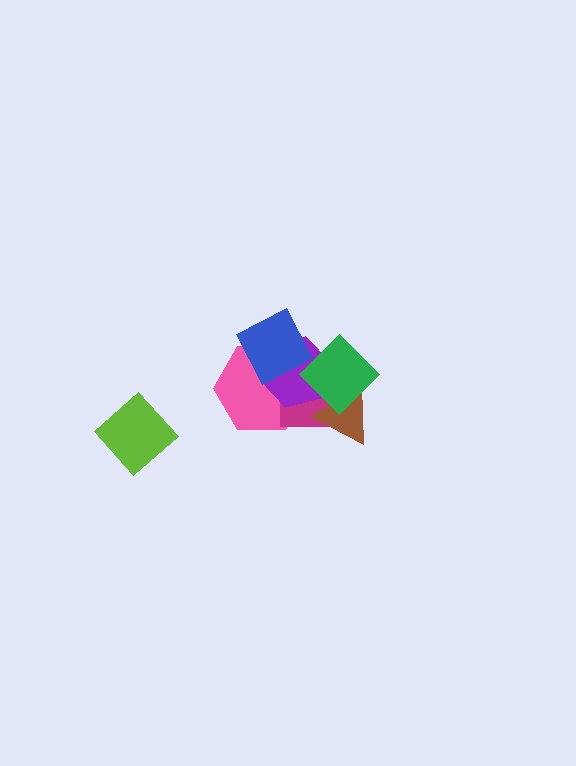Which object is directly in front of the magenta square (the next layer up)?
The purple hexagon is directly in front of the magenta square.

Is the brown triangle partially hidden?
Yes, it is partially covered by another shape.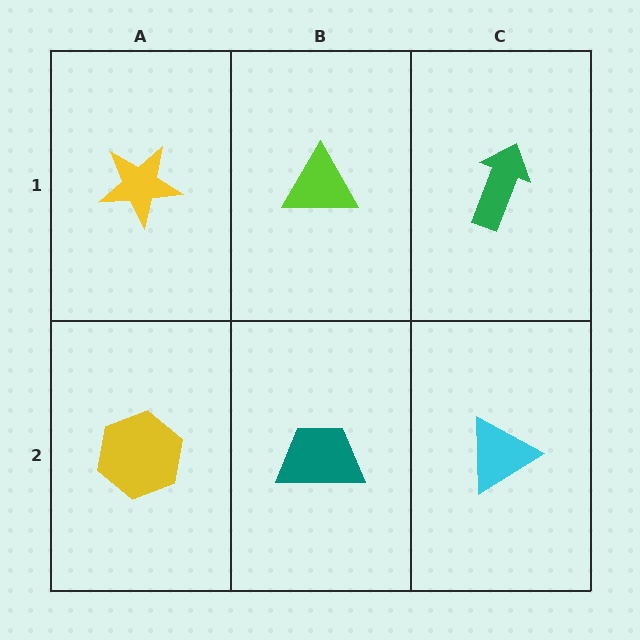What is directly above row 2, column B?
A lime triangle.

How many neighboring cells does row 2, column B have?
3.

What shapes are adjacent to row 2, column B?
A lime triangle (row 1, column B), a yellow hexagon (row 2, column A), a cyan triangle (row 2, column C).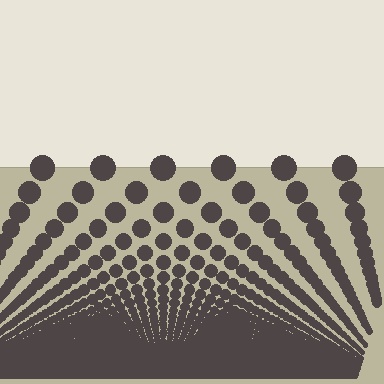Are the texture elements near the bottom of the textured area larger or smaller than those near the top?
Smaller. The gradient is inverted — elements near the bottom are smaller and denser.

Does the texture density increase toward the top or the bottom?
Density increases toward the bottom.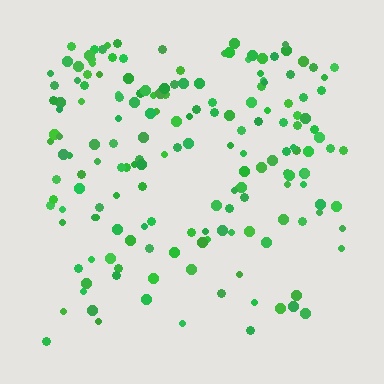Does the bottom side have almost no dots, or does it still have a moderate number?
Still a moderate number, just noticeably fewer than the top.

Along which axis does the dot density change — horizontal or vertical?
Vertical.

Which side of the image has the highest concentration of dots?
The top.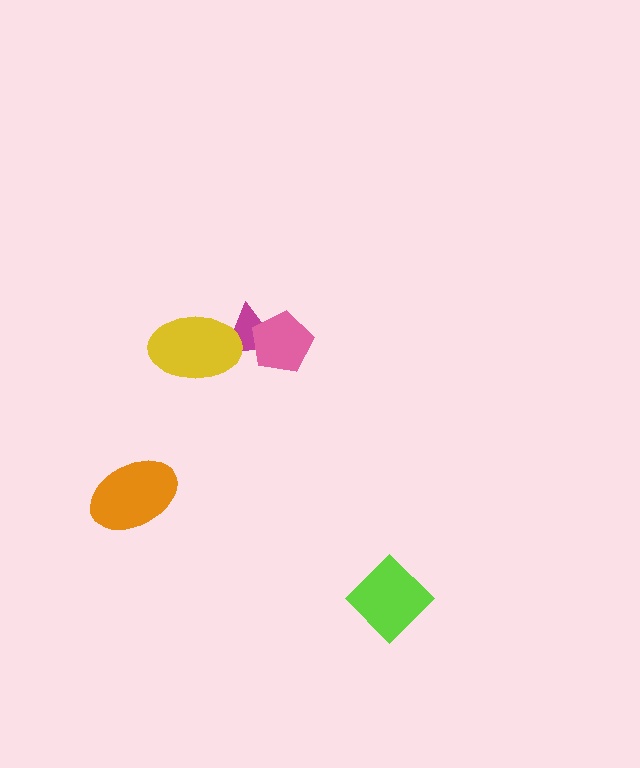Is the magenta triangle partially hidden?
Yes, it is partially covered by another shape.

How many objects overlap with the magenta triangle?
2 objects overlap with the magenta triangle.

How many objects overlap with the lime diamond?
0 objects overlap with the lime diamond.